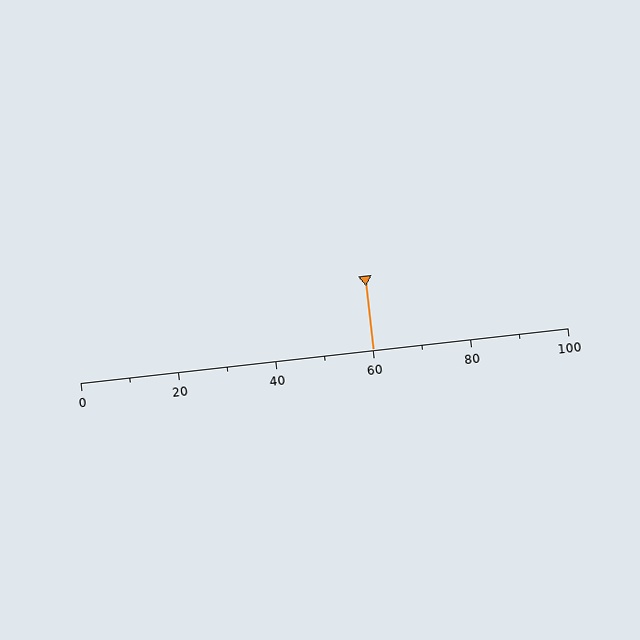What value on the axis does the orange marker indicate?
The marker indicates approximately 60.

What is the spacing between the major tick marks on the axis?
The major ticks are spaced 20 apart.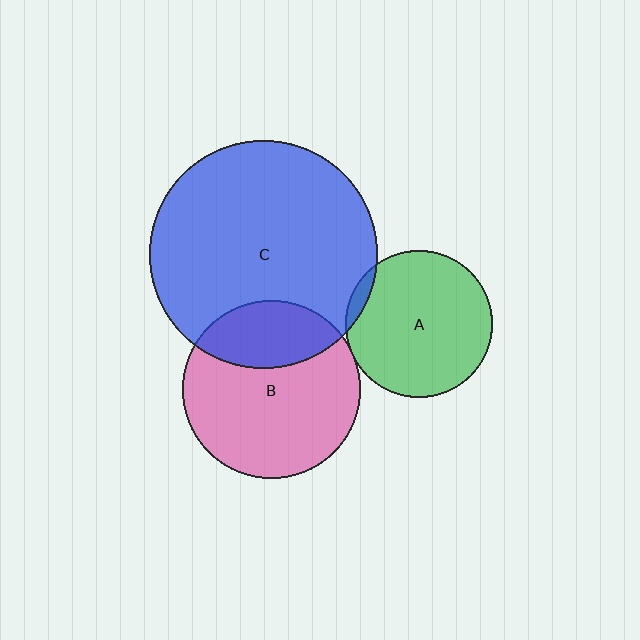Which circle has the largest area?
Circle C (blue).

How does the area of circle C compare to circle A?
Approximately 2.4 times.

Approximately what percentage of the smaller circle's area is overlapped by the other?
Approximately 5%.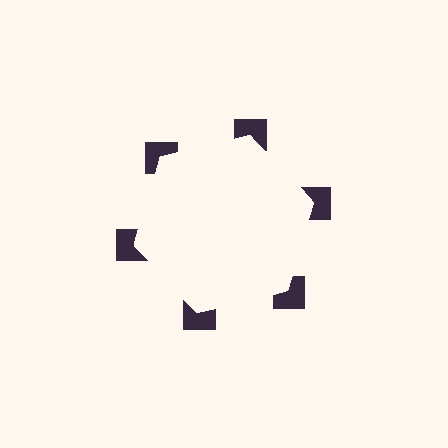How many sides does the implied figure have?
6 sides.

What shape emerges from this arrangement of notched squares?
An illusory hexagon — its edges are inferred from the aligned wedge cuts in the notched squares, not physically drawn.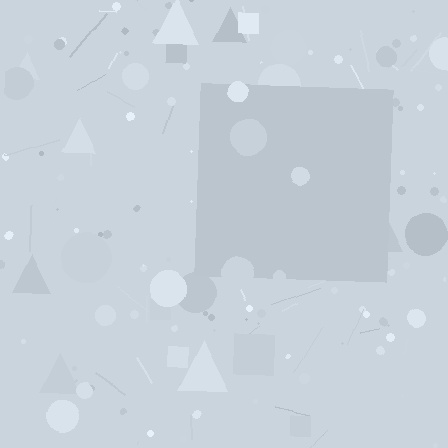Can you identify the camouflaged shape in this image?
The camouflaged shape is a square.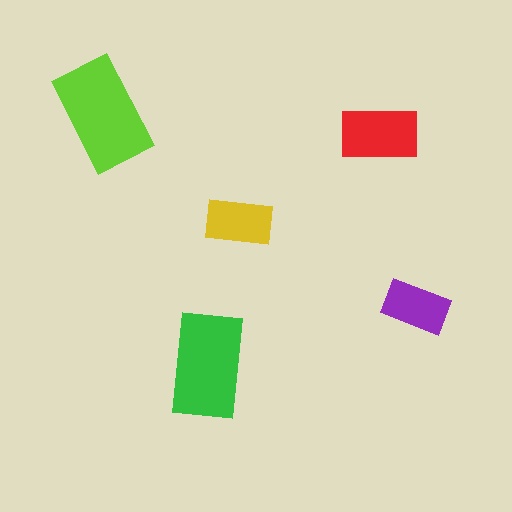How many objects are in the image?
There are 5 objects in the image.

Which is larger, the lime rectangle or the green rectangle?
The lime one.